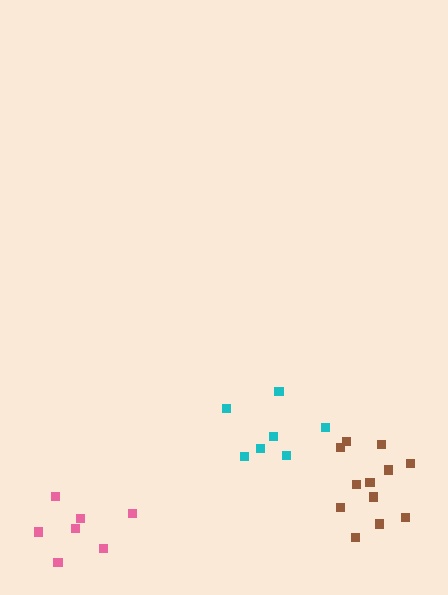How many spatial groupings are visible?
There are 3 spatial groupings.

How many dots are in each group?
Group 1: 12 dots, Group 2: 7 dots, Group 3: 7 dots (26 total).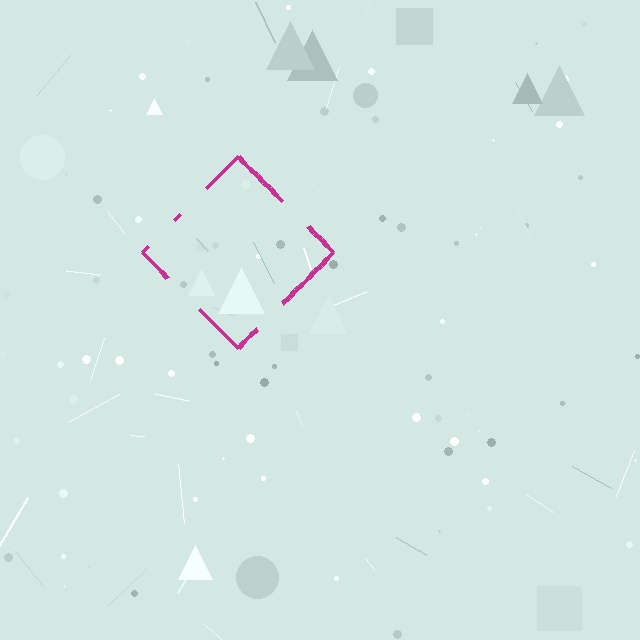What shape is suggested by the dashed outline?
The dashed outline suggests a diamond.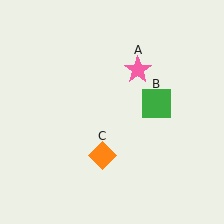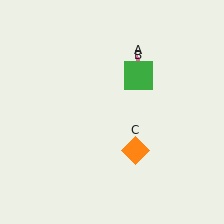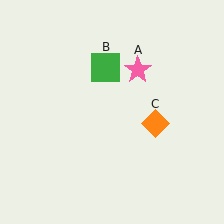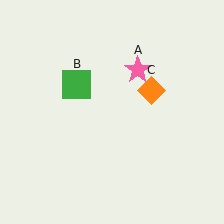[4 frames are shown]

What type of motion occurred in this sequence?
The green square (object B), orange diamond (object C) rotated counterclockwise around the center of the scene.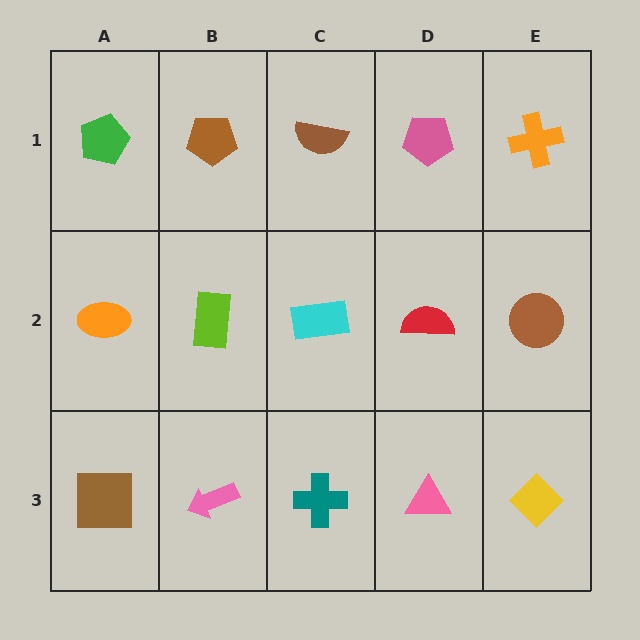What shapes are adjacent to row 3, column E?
A brown circle (row 2, column E), a pink triangle (row 3, column D).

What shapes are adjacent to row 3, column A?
An orange ellipse (row 2, column A), a pink arrow (row 3, column B).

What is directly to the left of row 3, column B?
A brown square.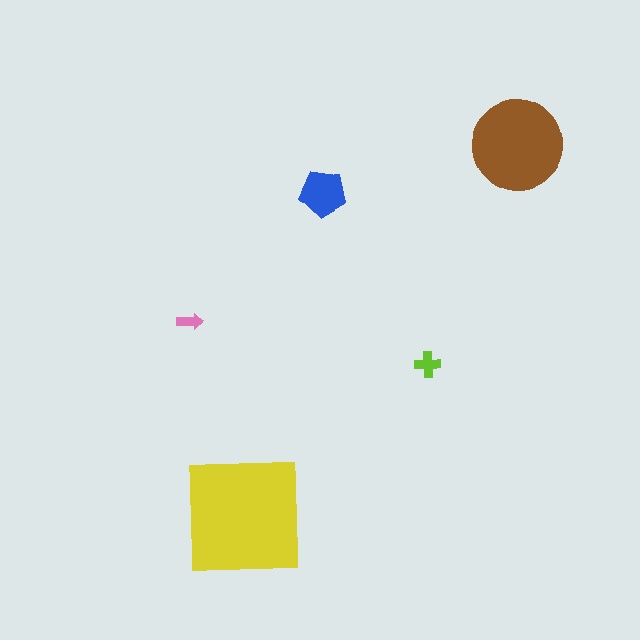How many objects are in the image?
There are 5 objects in the image.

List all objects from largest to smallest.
The yellow square, the brown circle, the blue pentagon, the lime cross, the pink arrow.